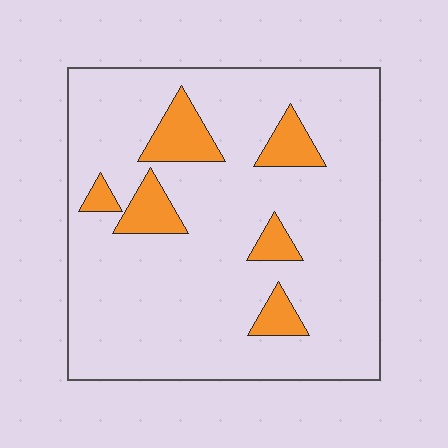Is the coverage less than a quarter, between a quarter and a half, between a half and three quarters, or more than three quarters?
Less than a quarter.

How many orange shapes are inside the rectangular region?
6.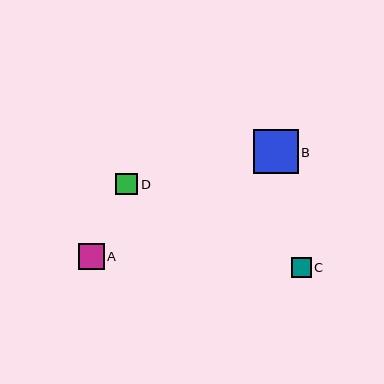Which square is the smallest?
Square C is the smallest with a size of approximately 20 pixels.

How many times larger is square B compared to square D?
Square B is approximately 2.0 times the size of square D.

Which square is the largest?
Square B is the largest with a size of approximately 44 pixels.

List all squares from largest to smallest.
From largest to smallest: B, A, D, C.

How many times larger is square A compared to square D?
Square A is approximately 1.2 times the size of square D.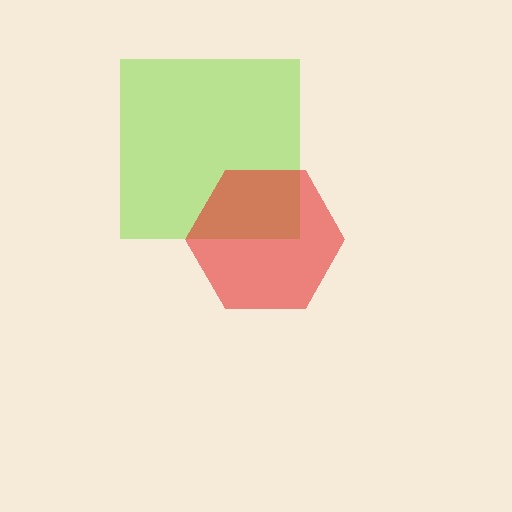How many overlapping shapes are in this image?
There are 2 overlapping shapes in the image.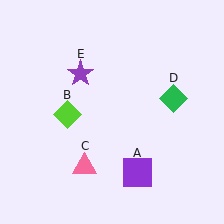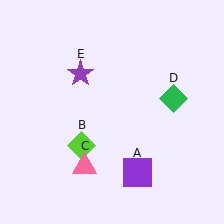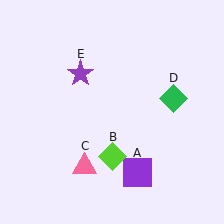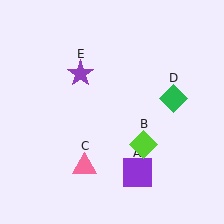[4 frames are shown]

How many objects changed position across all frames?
1 object changed position: lime diamond (object B).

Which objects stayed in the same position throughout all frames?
Purple square (object A) and pink triangle (object C) and green diamond (object D) and purple star (object E) remained stationary.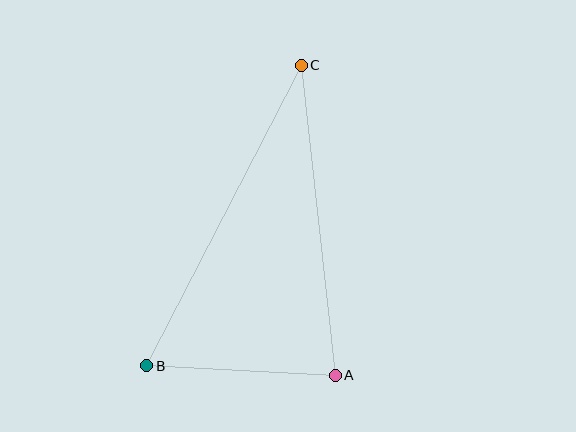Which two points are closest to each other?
Points A and B are closest to each other.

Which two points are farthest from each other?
Points B and C are farthest from each other.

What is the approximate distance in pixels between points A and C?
The distance between A and C is approximately 312 pixels.